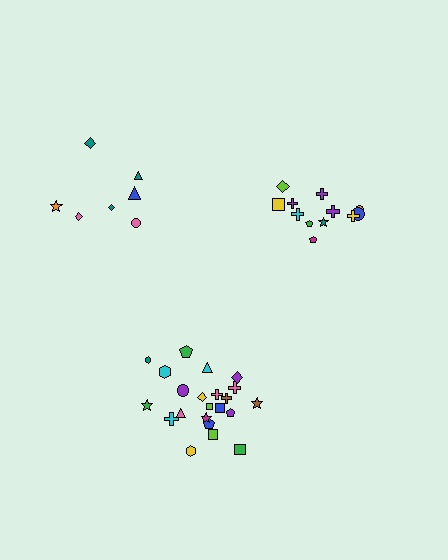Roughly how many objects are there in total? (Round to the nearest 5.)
Roughly 40 objects in total.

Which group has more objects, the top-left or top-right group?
The top-right group.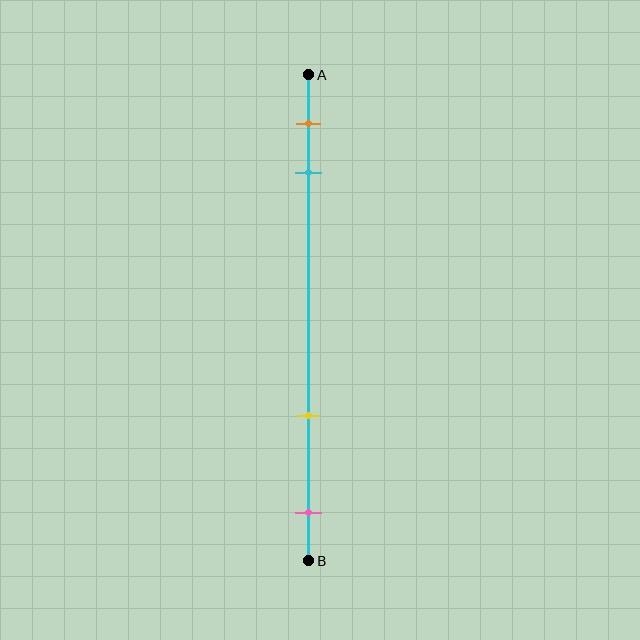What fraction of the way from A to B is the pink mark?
The pink mark is approximately 90% (0.9) of the way from A to B.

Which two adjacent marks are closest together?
The orange and cyan marks are the closest adjacent pair.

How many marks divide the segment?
There are 4 marks dividing the segment.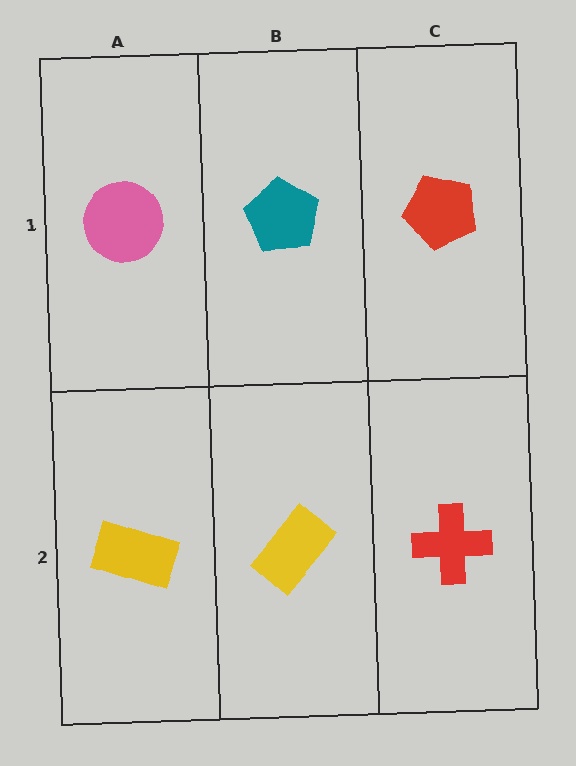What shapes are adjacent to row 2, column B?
A teal pentagon (row 1, column B), a yellow rectangle (row 2, column A), a red cross (row 2, column C).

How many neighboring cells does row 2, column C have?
2.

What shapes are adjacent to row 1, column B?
A yellow rectangle (row 2, column B), a pink circle (row 1, column A), a red pentagon (row 1, column C).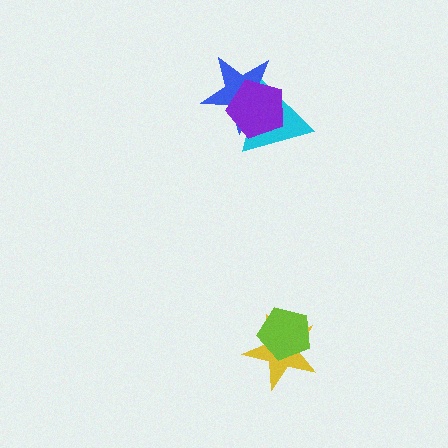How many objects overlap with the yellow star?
1 object overlaps with the yellow star.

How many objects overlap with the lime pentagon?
1 object overlaps with the lime pentagon.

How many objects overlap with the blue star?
2 objects overlap with the blue star.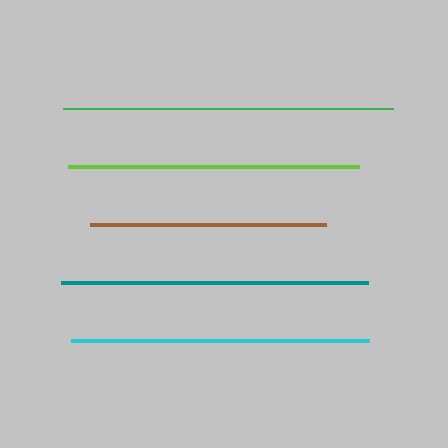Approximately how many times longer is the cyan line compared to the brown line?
The cyan line is approximately 1.3 times the length of the brown line.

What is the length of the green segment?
The green segment is approximately 331 pixels long.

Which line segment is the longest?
The green line is the longest at approximately 331 pixels.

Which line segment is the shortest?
The brown line is the shortest at approximately 236 pixels.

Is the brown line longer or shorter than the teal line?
The teal line is longer than the brown line.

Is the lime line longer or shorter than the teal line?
The teal line is longer than the lime line.